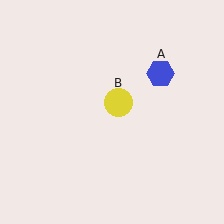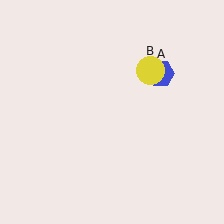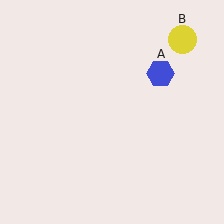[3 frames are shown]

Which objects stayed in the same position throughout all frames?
Blue hexagon (object A) remained stationary.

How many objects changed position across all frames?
1 object changed position: yellow circle (object B).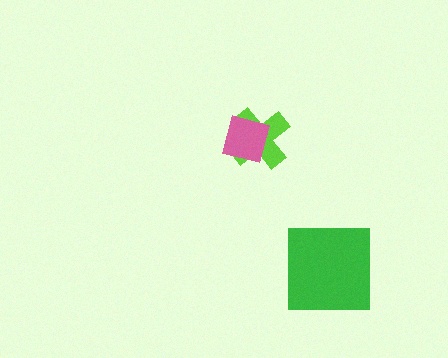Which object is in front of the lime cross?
The pink square is in front of the lime cross.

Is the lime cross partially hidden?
Yes, it is partially covered by another shape.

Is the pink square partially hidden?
No, no other shape covers it.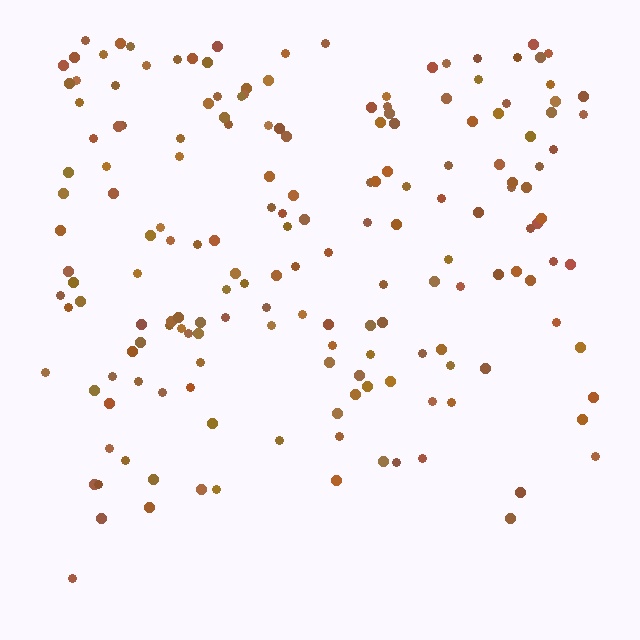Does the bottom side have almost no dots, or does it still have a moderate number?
Still a moderate number, just noticeably fewer than the top.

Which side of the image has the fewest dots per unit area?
The bottom.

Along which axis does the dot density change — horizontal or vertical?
Vertical.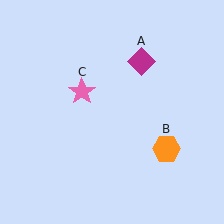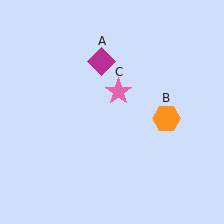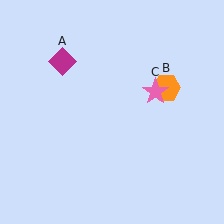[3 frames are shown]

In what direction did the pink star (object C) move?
The pink star (object C) moved right.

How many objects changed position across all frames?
3 objects changed position: magenta diamond (object A), orange hexagon (object B), pink star (object C).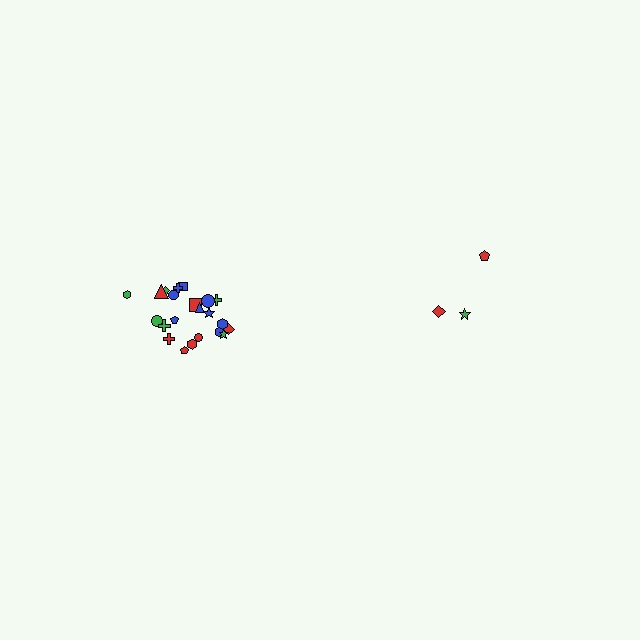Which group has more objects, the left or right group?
The left group.